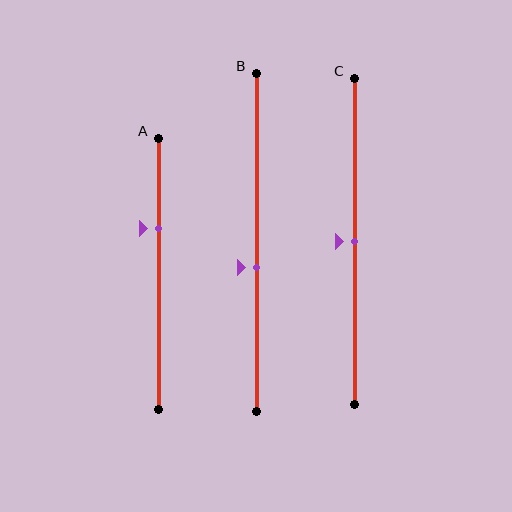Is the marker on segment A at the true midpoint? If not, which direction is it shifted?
No, the marker on segment A is shifted upward by about 17% of the segment length.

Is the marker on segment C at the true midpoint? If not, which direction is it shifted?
Yes, the marker on segment C is at the true midpoint.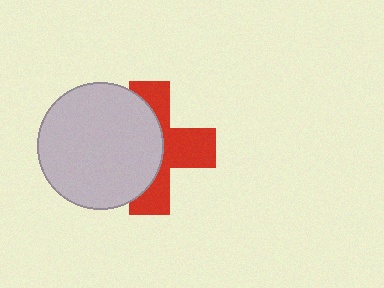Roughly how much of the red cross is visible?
About half of it is visible (roughly 49%).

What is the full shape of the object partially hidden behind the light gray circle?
The partially hidden object is a red cross.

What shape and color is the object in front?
The object in front is a light gray circle.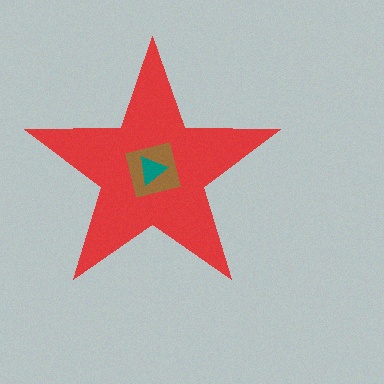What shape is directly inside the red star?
The brown square.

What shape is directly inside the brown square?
The teal triangle.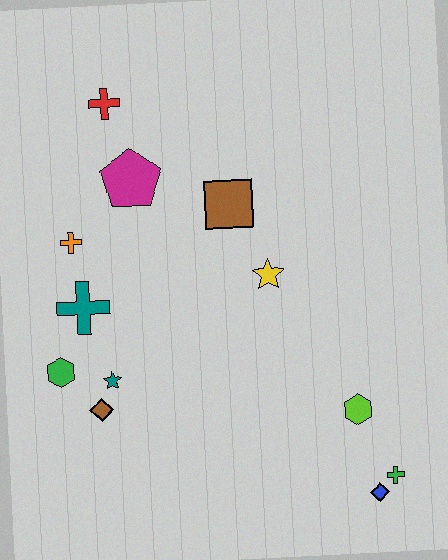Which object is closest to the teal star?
The brown diamond is closest to the teal star.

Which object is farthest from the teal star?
The green cross is farthest from the teal star.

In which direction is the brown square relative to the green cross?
The brown square is above the green cross.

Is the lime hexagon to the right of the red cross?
Yes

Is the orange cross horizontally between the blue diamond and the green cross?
No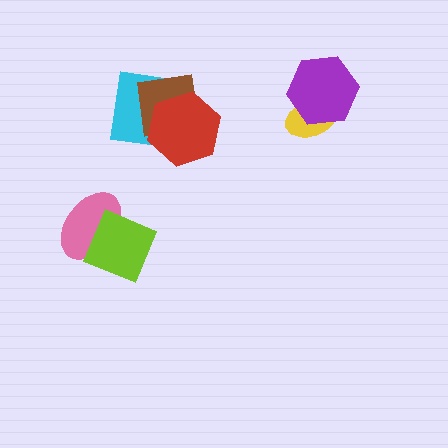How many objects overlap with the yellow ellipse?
1 object overlaps with the yellow ellipse.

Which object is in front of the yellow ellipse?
The purple hexagon is in front of the yellow ellipse.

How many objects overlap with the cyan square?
2 objects overlap with the cyan square.